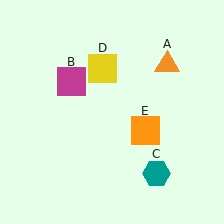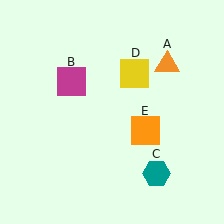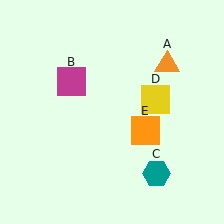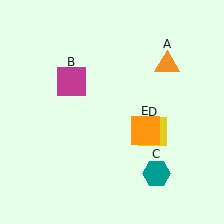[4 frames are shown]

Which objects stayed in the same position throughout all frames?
Orange triangle (object A) and magenta square (object B) and teal hexagon (object C) and orange square (object E) remained stationary.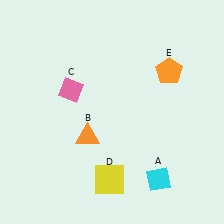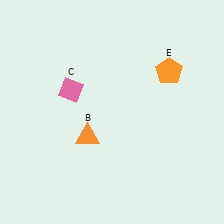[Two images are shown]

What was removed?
The yellow square (D), the cyan diamond (A) were removed in Image 2.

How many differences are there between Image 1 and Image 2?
There are 2 differences between the two images.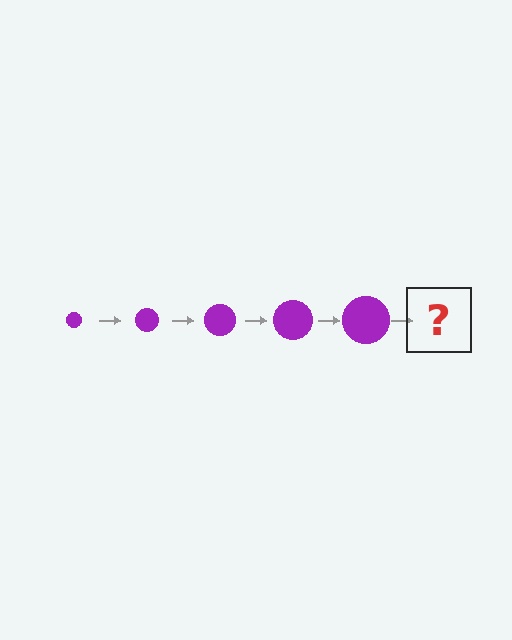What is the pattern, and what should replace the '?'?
The pattern is that the circle gets progressively larger each step. The '?' should be a purple circle, larger than the previous one.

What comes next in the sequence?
The next element should be a purple circle, larger than the previous one.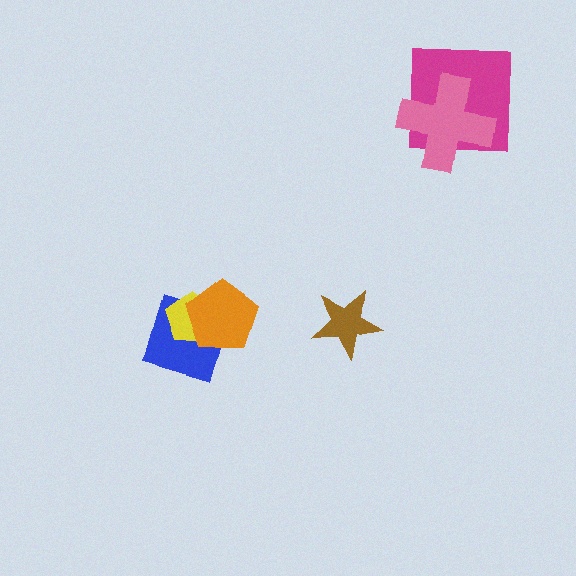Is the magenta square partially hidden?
Yes, it is partially covered by another shape.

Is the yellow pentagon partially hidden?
Yes, it is partially covered by another shape.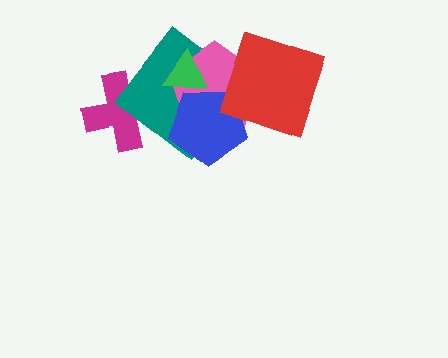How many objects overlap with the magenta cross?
1 object overlaps with the magenta cross.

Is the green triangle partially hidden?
Yes, it is partially covered by another shape.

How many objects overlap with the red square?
1 object overlaps with the red square.